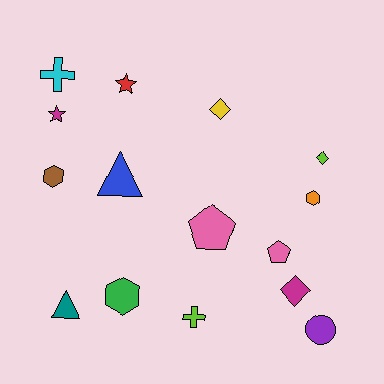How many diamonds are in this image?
There are 3 diamonds.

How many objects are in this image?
There are 15 objects.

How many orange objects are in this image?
There is 1 orange object.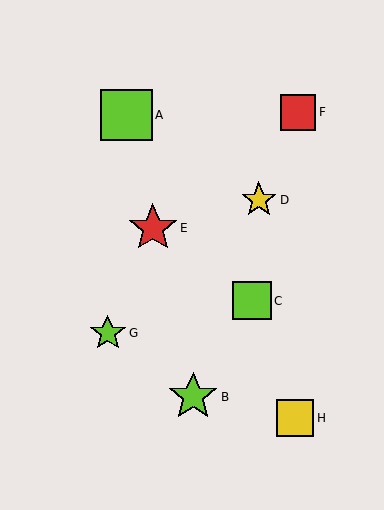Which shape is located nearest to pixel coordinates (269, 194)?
The yellow star (labeled D) at (259, 200) is nearest to that location.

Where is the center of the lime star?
The center of the lime star is at (108, 333).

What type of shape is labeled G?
Shape G is a lime star.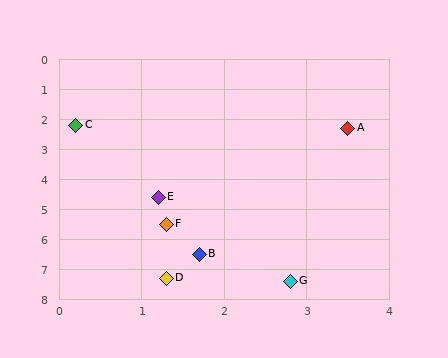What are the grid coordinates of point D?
Point D is at approximately (1.3, 7.3).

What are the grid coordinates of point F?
Point F is at approximately (1.3, 5.5).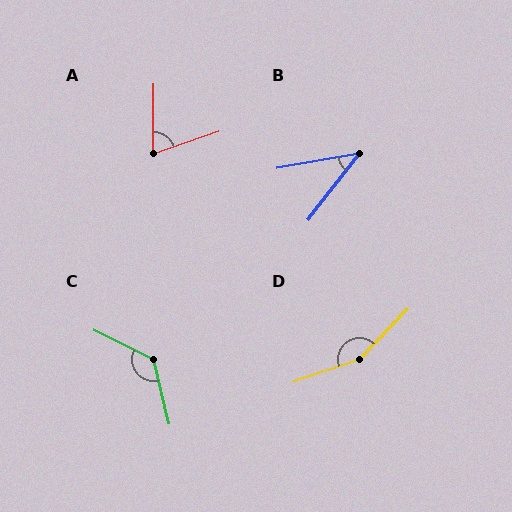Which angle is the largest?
D, at approximately 152 degrees.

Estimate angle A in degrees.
Approximately 71 degrees.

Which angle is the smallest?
B, at approximately 42 degrees.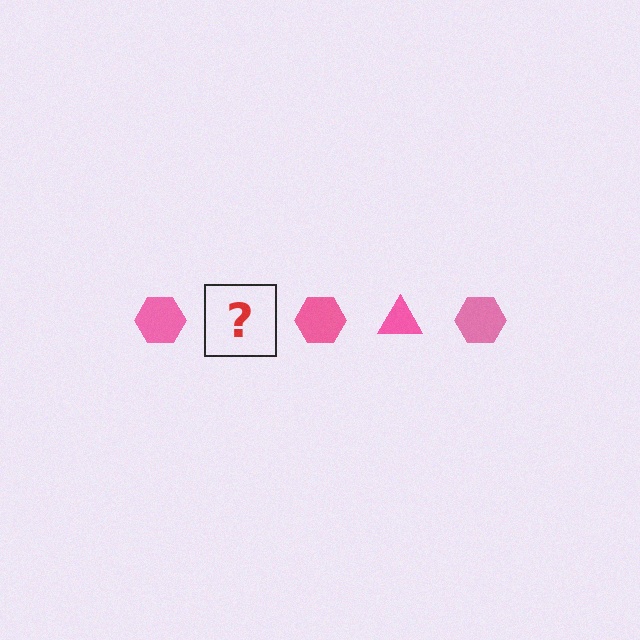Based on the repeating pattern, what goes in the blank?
The blank should be a pink triangle.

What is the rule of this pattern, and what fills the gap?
The rule is that the pattern cycles through hexagon, triangle shapes in pink. The gap should be filled with a pink triangle.